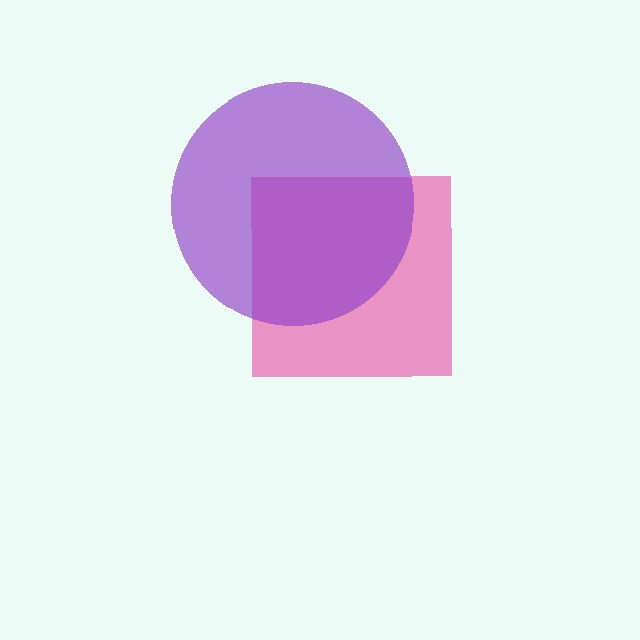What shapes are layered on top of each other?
The layered shapes are: a pink square, a purple circle.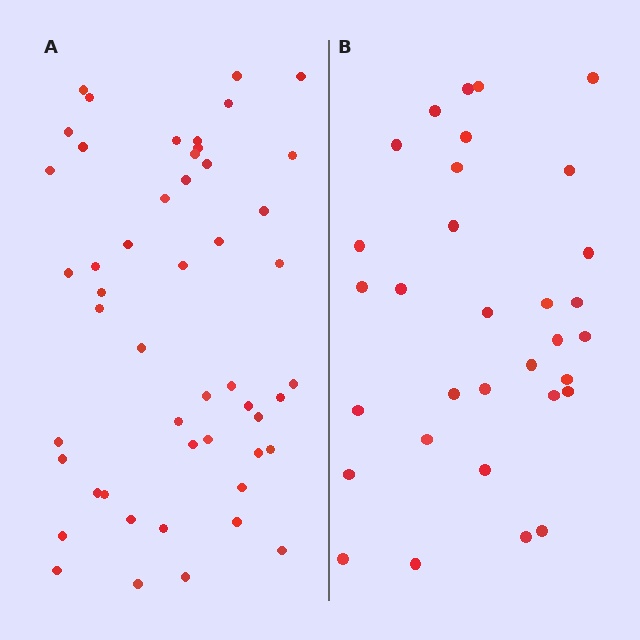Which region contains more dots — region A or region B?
Region A (the left region) has more dots.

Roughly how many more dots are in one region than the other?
Region A has approximately 20 more dots than region B.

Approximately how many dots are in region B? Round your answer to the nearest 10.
About 30 dots. (The exact count is 32, which rounds to 30.)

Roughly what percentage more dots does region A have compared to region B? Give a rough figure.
About 55% more.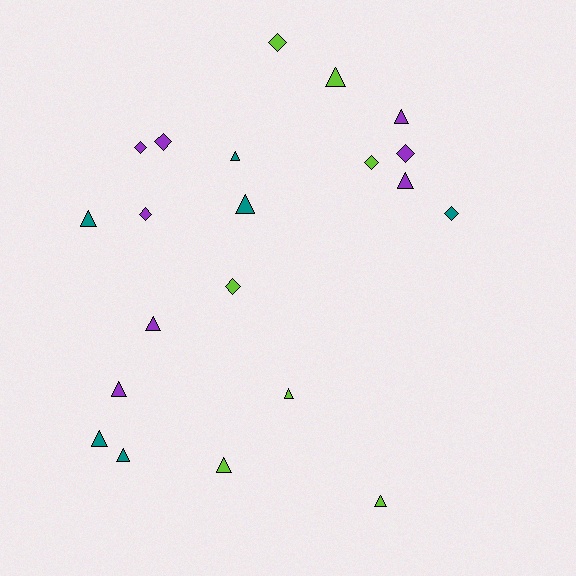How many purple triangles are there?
There are 4 purple triangles.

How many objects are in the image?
There are 21 objects.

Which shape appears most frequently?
Triangle, with 13 objects.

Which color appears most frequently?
Purple, with 8 objects.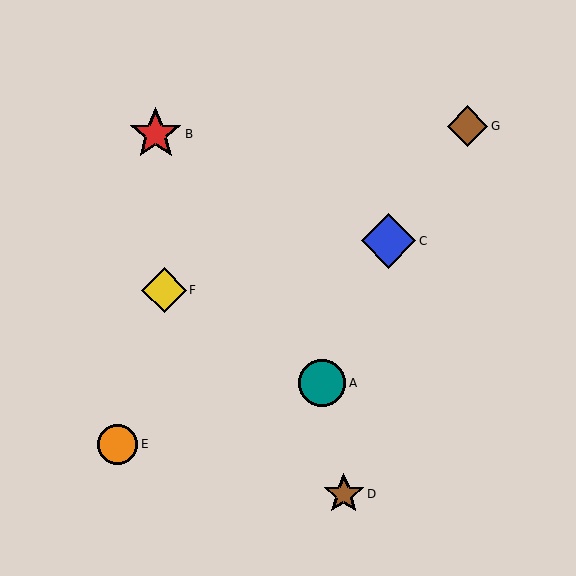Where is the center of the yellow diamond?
The center of the yellow diamond is at (164, 290).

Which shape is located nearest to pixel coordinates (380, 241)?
The blue diamond (labeled C) at (388, 241) is nearest to that location.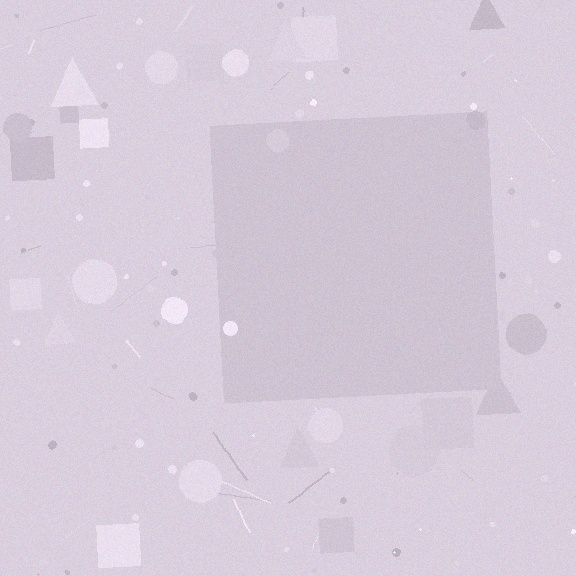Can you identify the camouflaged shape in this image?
The camouflaged shape is a square.